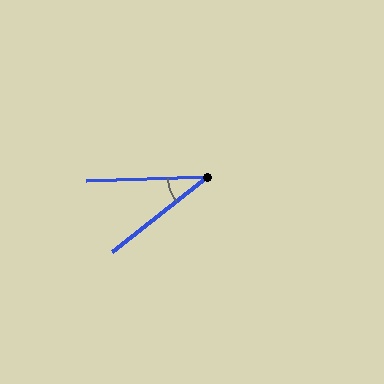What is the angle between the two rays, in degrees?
Approximately 37 degrees.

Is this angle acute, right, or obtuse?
It is acute.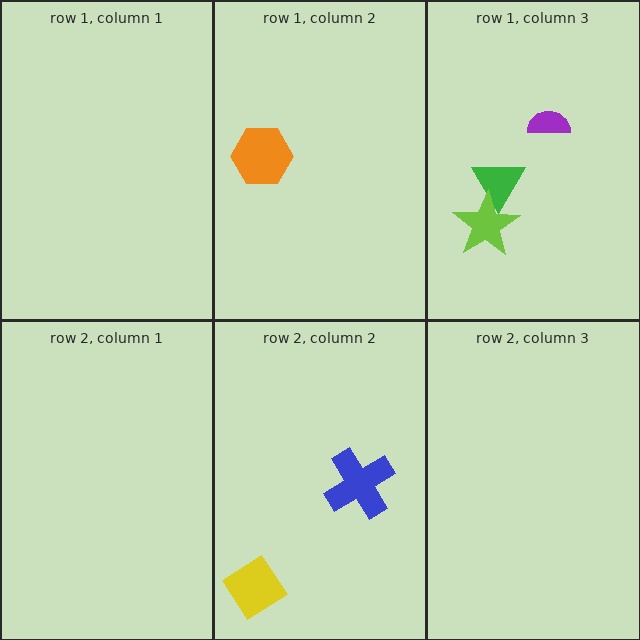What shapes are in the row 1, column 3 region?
The green triangle, the lime star, the purple semicircle.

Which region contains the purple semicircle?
The row 1, column 3 region.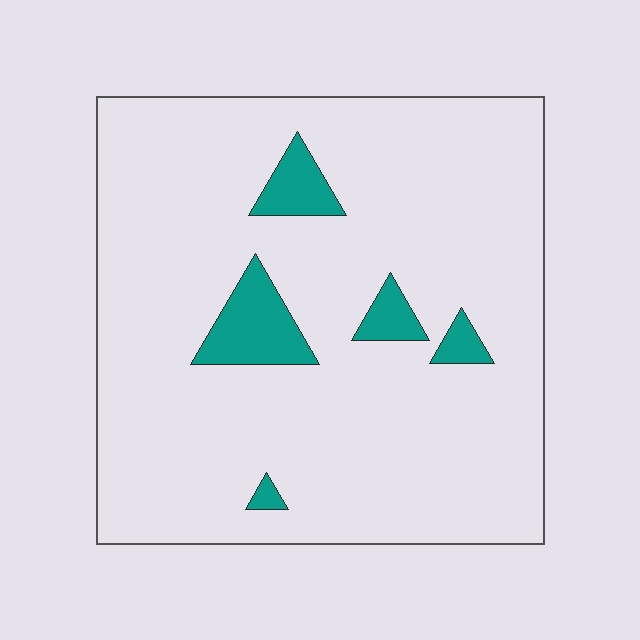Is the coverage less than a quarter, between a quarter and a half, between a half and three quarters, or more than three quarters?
Less than a quarter.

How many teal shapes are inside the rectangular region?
5.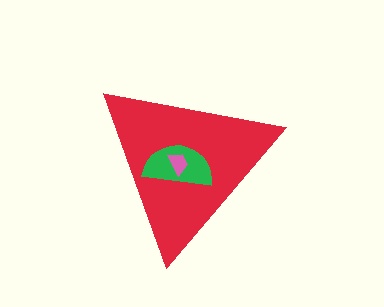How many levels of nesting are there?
3.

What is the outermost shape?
The red triangle.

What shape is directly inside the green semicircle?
The pink trapezoid.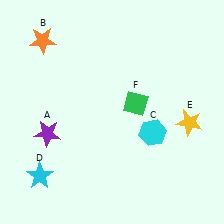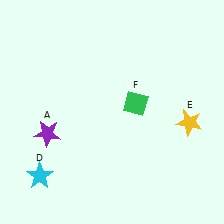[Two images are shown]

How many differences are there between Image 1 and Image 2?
There are 2 differences between the two images.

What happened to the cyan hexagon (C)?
The cyan hexagon (C) was removed in Image 2. It was in the bottom-right area of Image 1.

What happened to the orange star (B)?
The orange star (B) was removed in Image 2. It was in the top-left area of Image 1.